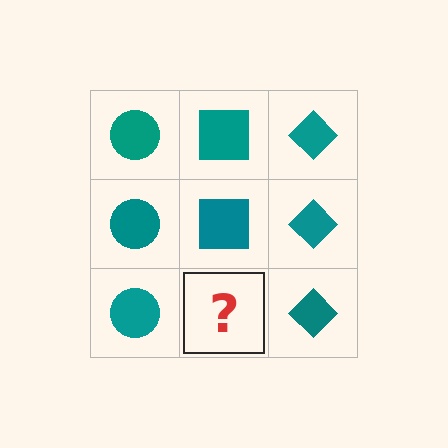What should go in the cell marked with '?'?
The missing cell should contain a teal square.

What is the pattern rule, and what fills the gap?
The rule is that each column has a consistent shape. The gap should be filled with a teal square.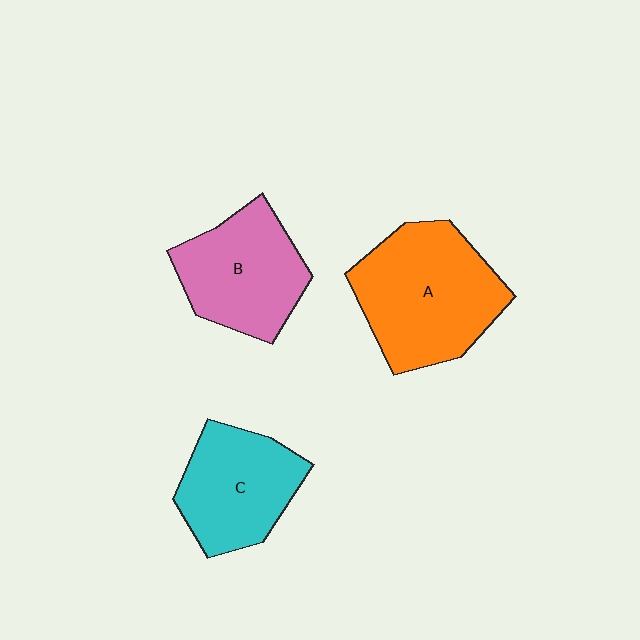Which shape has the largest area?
Shape A (orange).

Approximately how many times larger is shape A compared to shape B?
Approximately 1.3 times.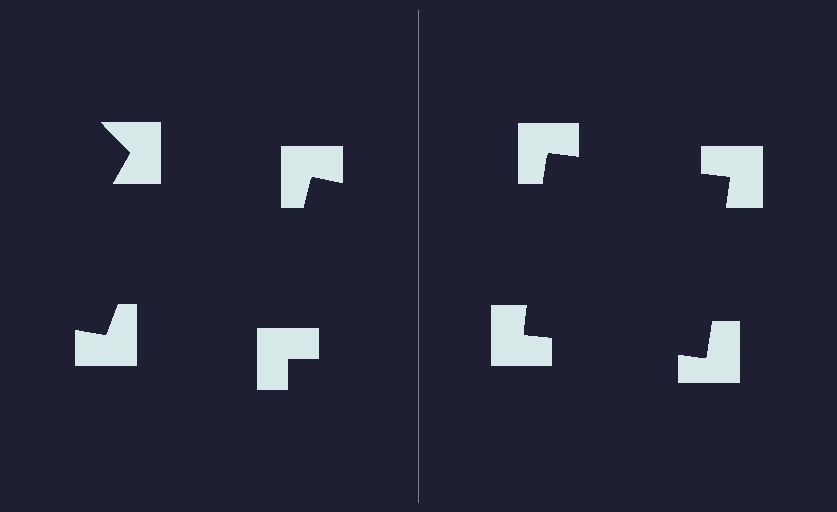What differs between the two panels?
The notched squares are positioned identically on both sides; only the wedge orientations differ. On the right they align to a square; on the left they are misaligned.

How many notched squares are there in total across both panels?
8 — 4 on each side.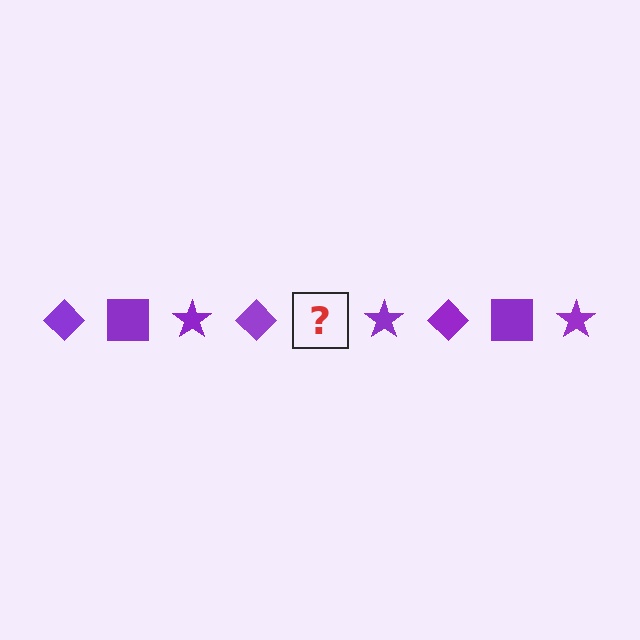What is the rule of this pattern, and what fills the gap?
The rule is that the pattern cycles through diamond, square, star shapes in purple. The gap should be filled with a purple square.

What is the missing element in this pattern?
The missing element is a purple square.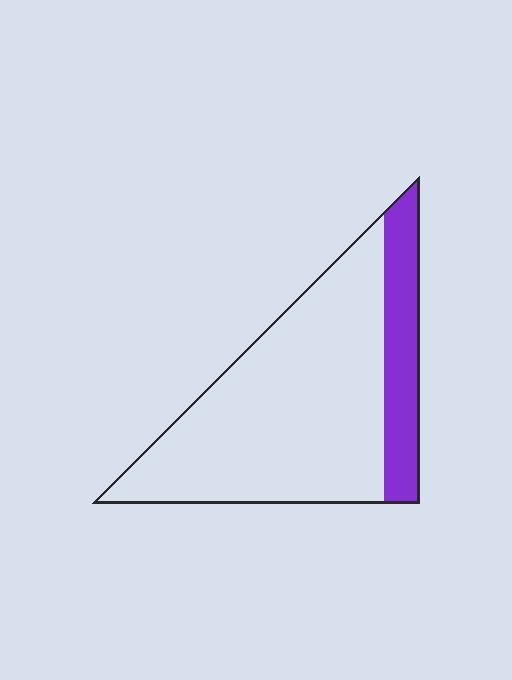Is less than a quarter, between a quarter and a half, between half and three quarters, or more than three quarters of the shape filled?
Less than a quarter.